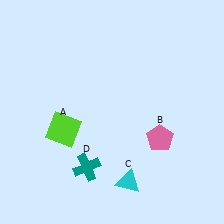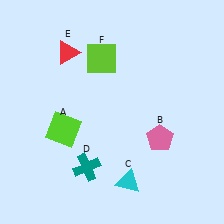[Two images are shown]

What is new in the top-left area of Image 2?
A red triangle (E) was added in the top-left area of Image 2.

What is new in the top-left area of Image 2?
A lime square (F) was added in the top-left area of Image 2.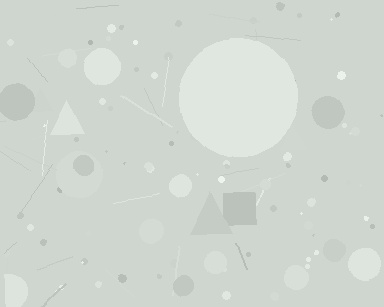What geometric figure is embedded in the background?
A circle is embedded in the background.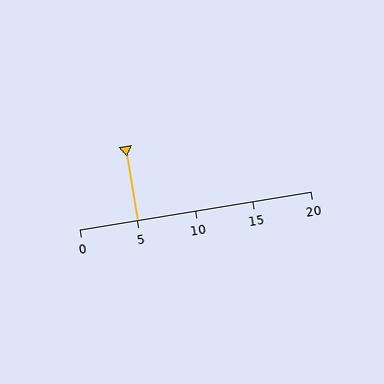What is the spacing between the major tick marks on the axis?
The major ticks are spaced 5 apart.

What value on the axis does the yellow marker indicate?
The marker indicates approximately 5.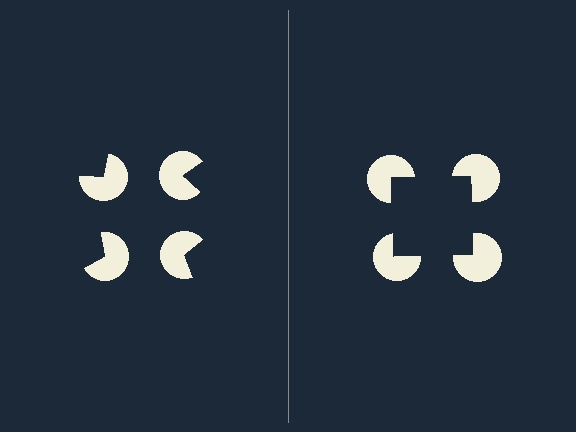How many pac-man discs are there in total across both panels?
8 — 4 on each side.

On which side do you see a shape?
An illusory square appears on the right side. On the left side the wedge cuts are rotated, so no coherent shape forms.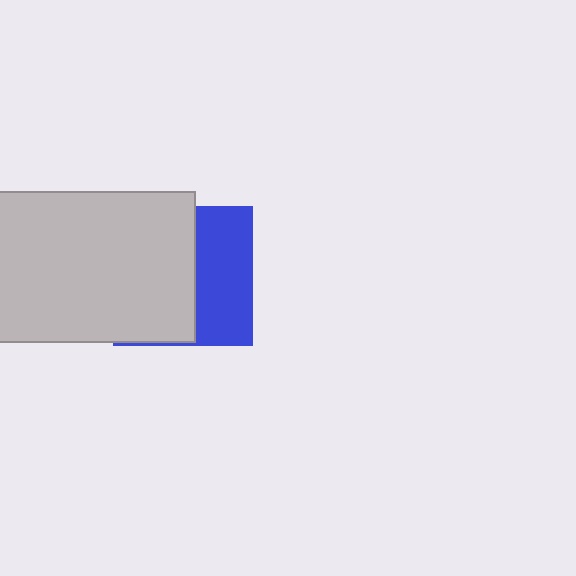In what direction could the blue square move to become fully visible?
The blue square could move right. That would shift it out from behind the light gray rectangle entirely.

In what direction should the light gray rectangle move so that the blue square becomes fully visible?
The light gray rectangle should move left. That is the shortest direction to clear the overlap and leave the blue square fully visible.